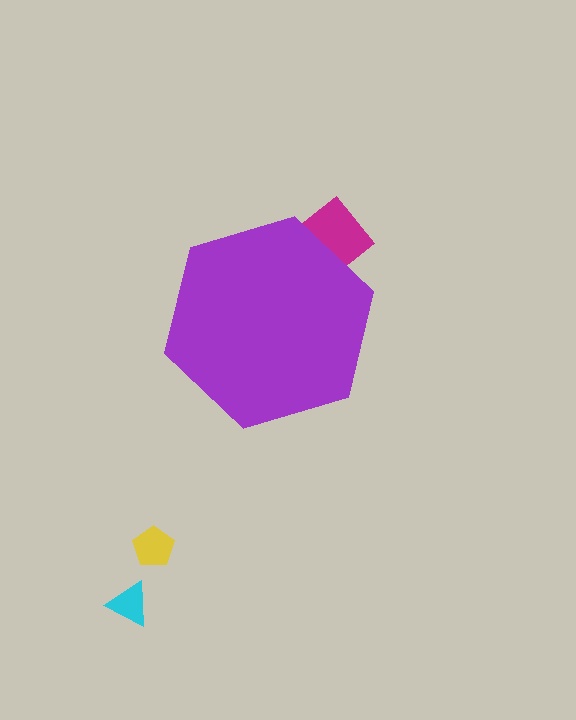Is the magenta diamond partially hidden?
Yes, the magenta diamond is partially hidden behind the purple hexagon.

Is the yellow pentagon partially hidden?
No, the yellow pentagon is fully visible.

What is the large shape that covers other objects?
A purple hexagon.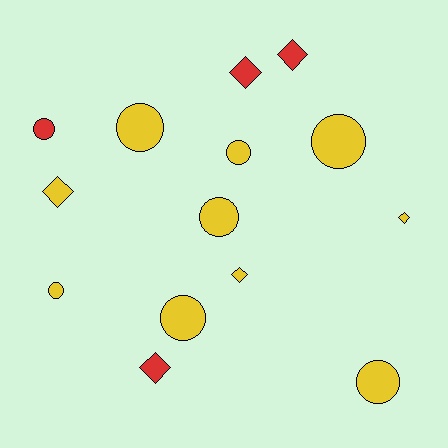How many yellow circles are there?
There are 7 yellow circles.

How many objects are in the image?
There are 14 objects.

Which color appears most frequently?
Yellow, with 10 objects.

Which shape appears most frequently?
Circle, with 8 objects.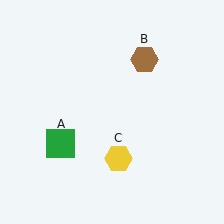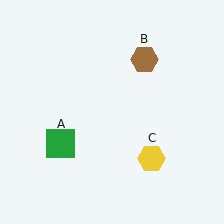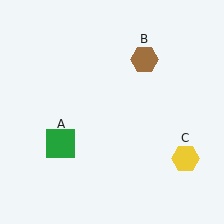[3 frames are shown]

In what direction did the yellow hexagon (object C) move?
The yellow hexagon (object C) moved right.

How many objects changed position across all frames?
1 object changed position: yellow hexagon (object C).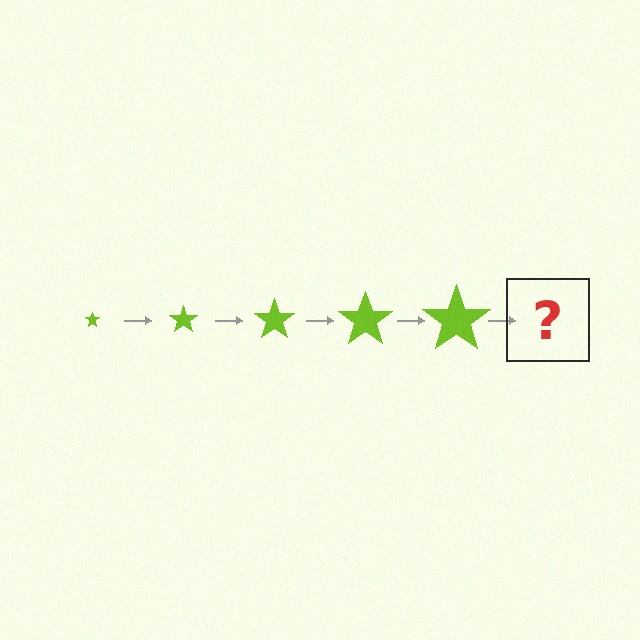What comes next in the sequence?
The next element should be a lime star, larger than the previous one.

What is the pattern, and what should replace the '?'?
The pattern is that the star gets progressively larger each step. The '?' should be a lime star, larger than the previous one.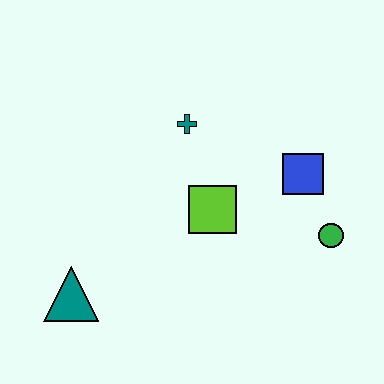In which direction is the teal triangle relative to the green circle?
The teal triangle is to the left of the green circle.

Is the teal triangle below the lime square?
Yes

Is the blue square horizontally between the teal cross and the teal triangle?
No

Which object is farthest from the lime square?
The teal triangle is farthest from the lime square.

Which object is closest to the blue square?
The green circle is closest to the blue square.